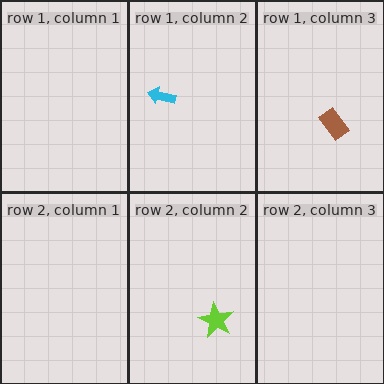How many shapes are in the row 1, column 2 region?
1.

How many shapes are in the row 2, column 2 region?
1.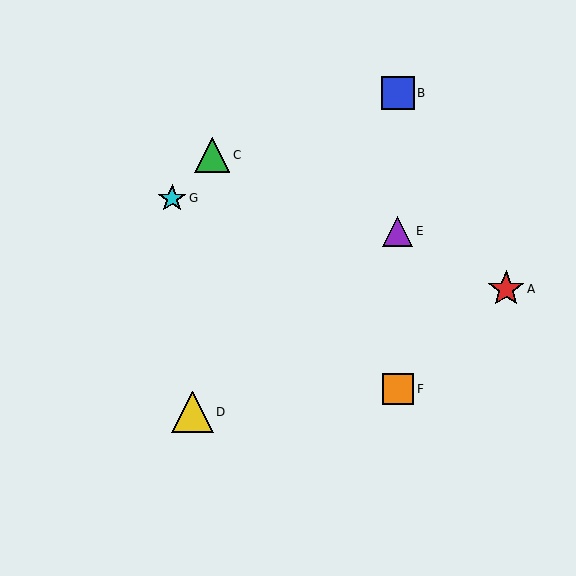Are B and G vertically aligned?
No, B is at x≈398 and G is at x≈172.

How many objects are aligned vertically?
3 objects (B, E, F) are aligned vertically.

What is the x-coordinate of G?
Object G is at x≈172.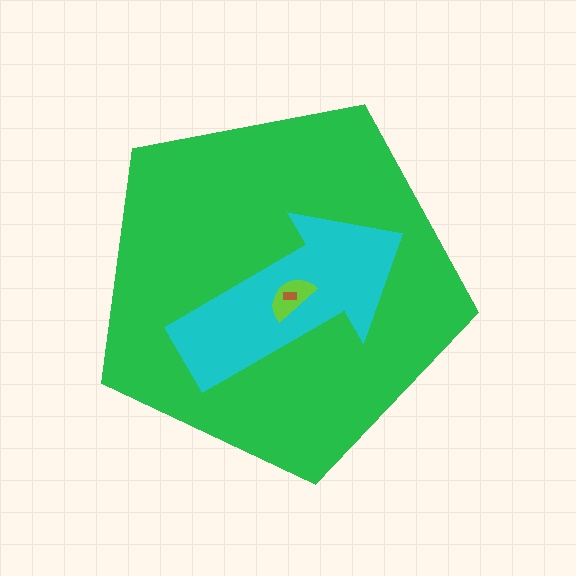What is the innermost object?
The brown rectangle.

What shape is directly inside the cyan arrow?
The lime semicircle.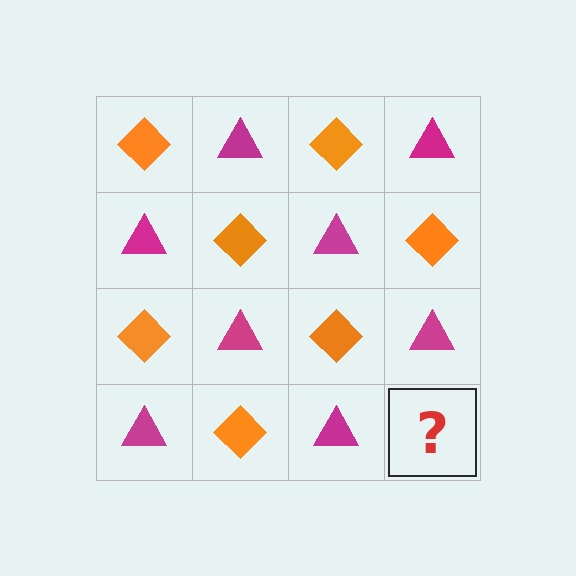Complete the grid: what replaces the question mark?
The question mark should be replaced with an orange diamond.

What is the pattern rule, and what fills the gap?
The rule is that it alternates orange diamond and magenta triangle in a checkerboard pattern. The gap should be filled with an orange diamond.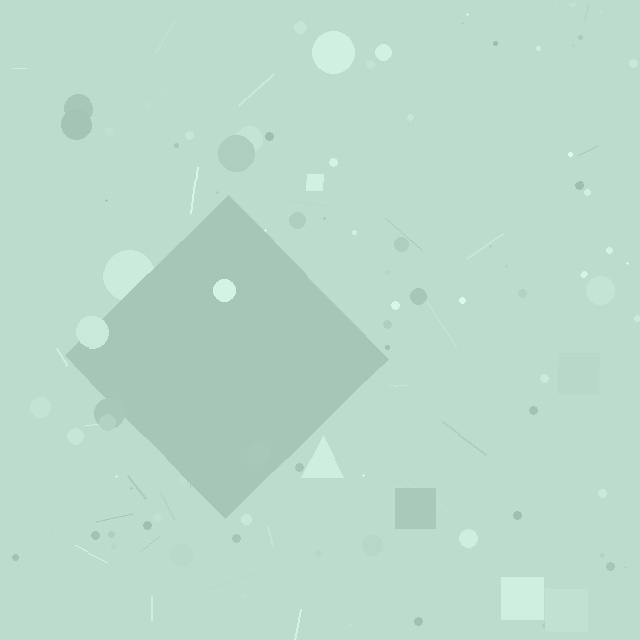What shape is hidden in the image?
A diamond is hidden in the image.